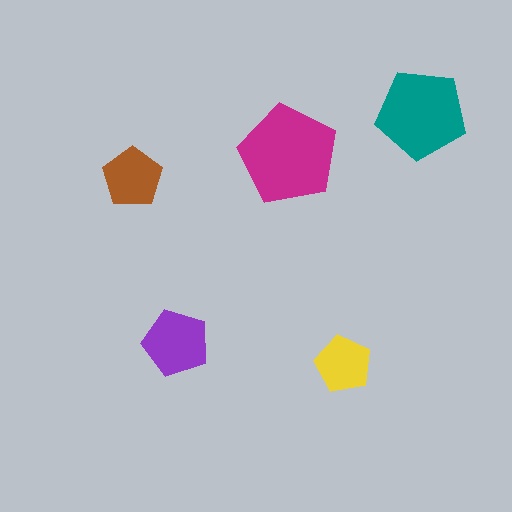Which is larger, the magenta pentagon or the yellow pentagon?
The magenta one.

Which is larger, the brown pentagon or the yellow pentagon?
The brown one.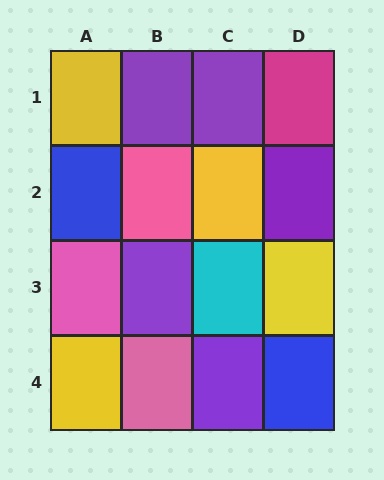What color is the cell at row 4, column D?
Blue.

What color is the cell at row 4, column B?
Pink.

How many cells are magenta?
1 cell is magenta.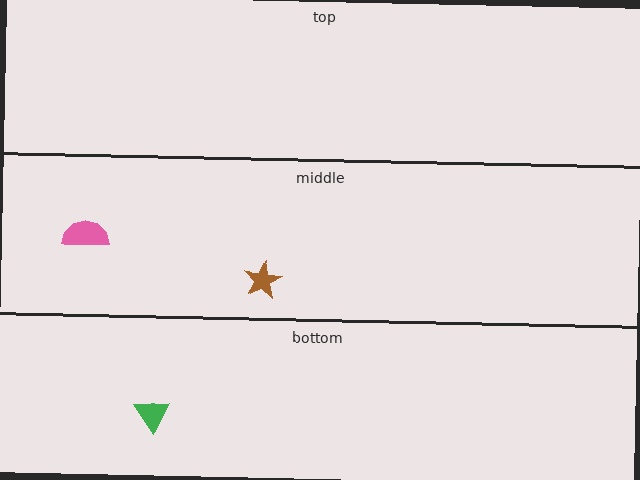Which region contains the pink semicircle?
The middle region.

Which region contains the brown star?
The middle region.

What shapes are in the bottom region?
The green triangle.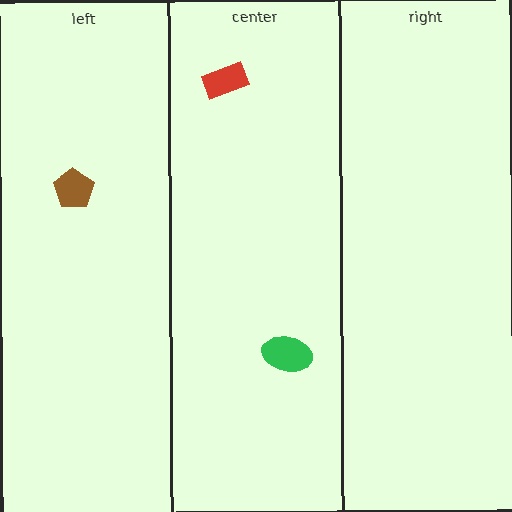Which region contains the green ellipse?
The center region.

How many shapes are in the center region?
2.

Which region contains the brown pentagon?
The left region.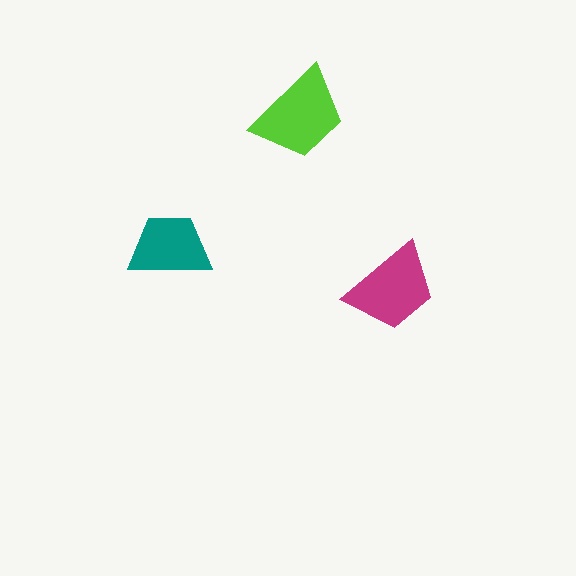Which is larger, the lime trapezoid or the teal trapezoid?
The lime one.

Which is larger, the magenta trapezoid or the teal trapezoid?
The magenta one.